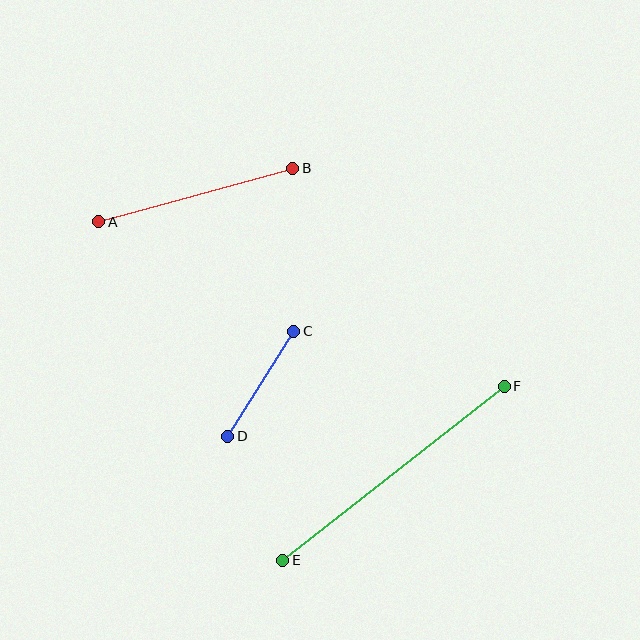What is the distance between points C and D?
The distance is approximately 124 pixels.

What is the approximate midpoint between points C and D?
The midpoint is at approximately (261, 384) pixels.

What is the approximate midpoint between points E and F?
The midpoint is at approximately (393, 473) pixels.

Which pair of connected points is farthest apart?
Points E and F are farthest apart.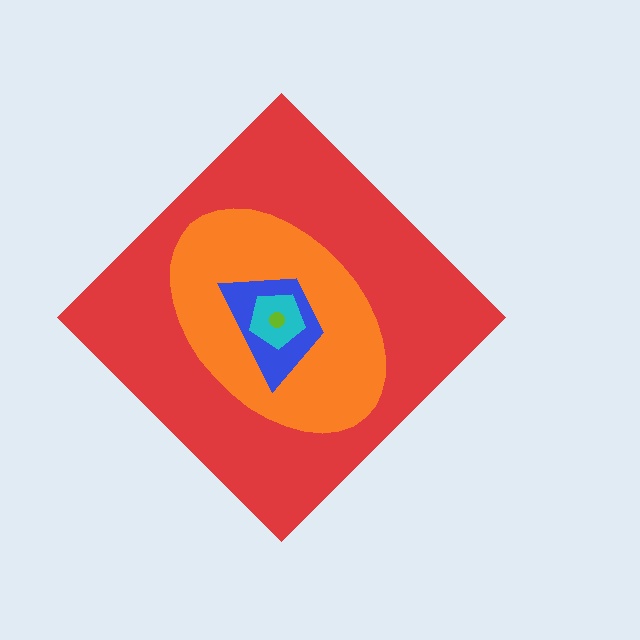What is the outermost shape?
The red diamond.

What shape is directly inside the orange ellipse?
The blue trapezoid.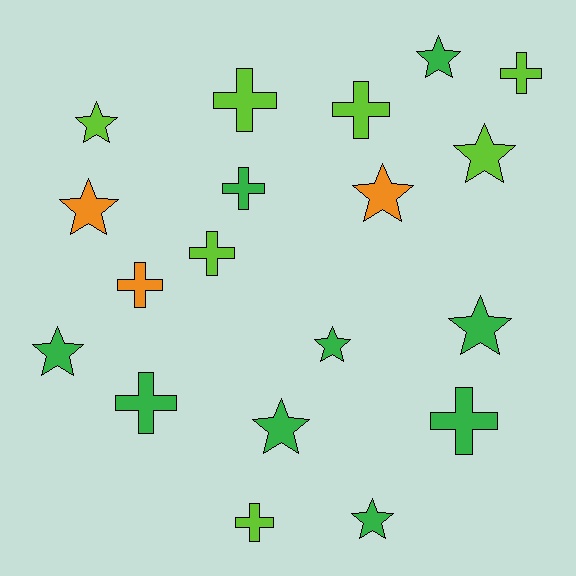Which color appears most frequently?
Green, with 9 objects.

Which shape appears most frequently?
Star, with 10 objects.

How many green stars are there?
There are 6 green stars.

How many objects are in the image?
There are 19 objects.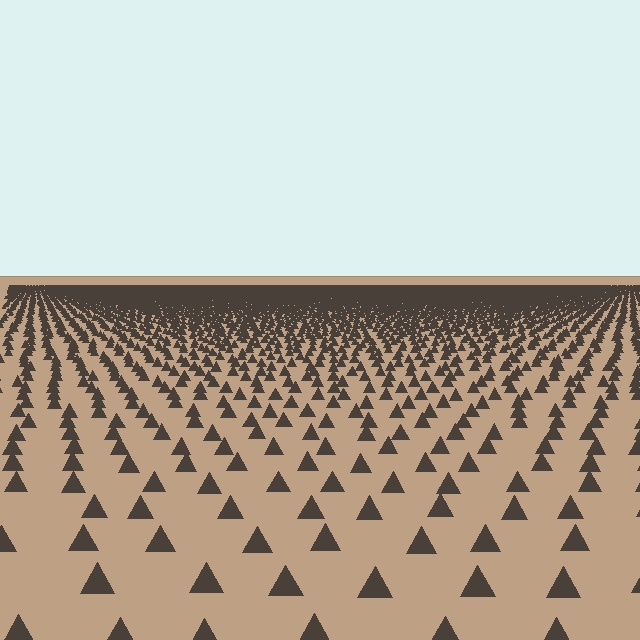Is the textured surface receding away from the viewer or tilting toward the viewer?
The surface is receding away from the viewer. Texture elements get smaller and denser toward the top.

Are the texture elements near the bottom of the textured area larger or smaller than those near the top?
Larger. Near the bottom, elements are closer to the viewer and appear at a bigger on-screen size.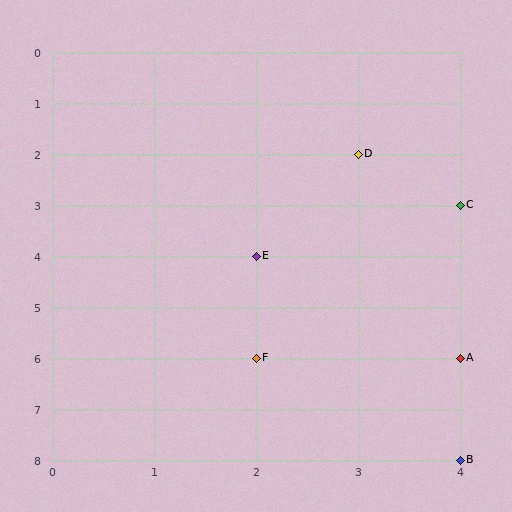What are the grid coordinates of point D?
Point D is at grid coordinates (3, 2).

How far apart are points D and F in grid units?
Points D and F are 1 column and 4 rows apart (about 4.1 grid units diagonally).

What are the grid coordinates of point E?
Point E is at grid coordinates (2, 4).